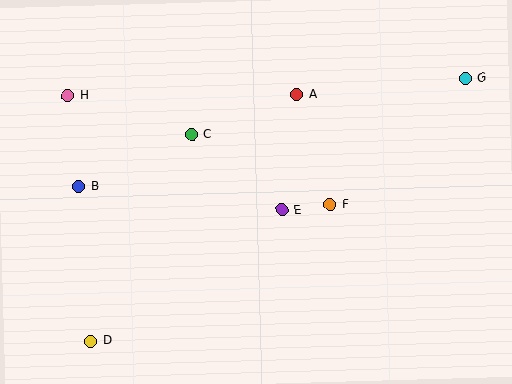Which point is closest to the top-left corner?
Point H is closest to the top-left corner.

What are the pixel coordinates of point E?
Point E is at (282, 210).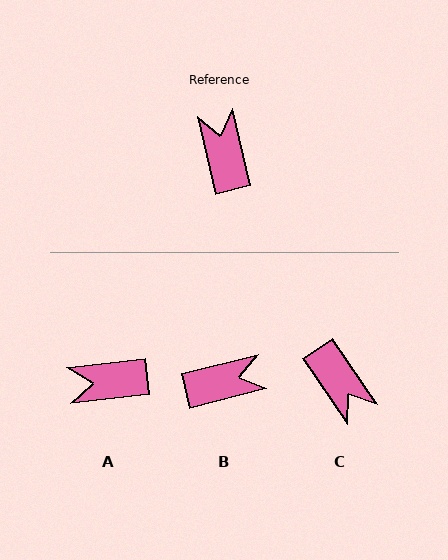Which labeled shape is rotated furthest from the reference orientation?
C, about 160 degrees away.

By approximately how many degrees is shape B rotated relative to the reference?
Approximately 89 degrees clockwise.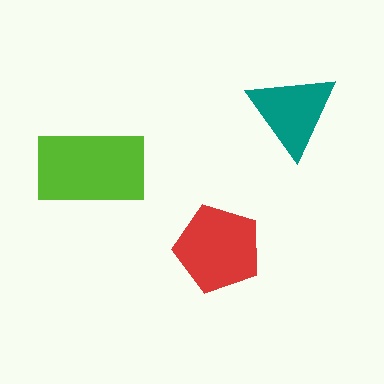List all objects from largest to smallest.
The lime rectangle, the red pentagon, the teal triangle.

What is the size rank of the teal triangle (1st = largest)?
3rd.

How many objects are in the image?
There are 3 objects in the image.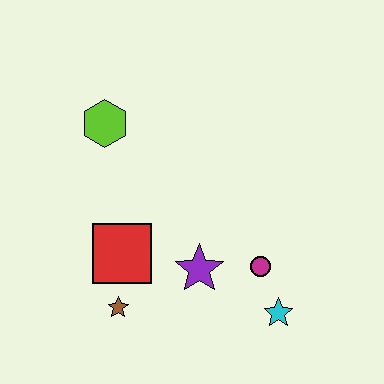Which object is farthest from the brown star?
The lime hexagon is farthest from the brown star.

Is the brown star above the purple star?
No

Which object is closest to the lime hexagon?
The red square is closest to the lime hexagon.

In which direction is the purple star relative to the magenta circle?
The purple star is to the left of the magenta circle.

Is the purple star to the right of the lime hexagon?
Yes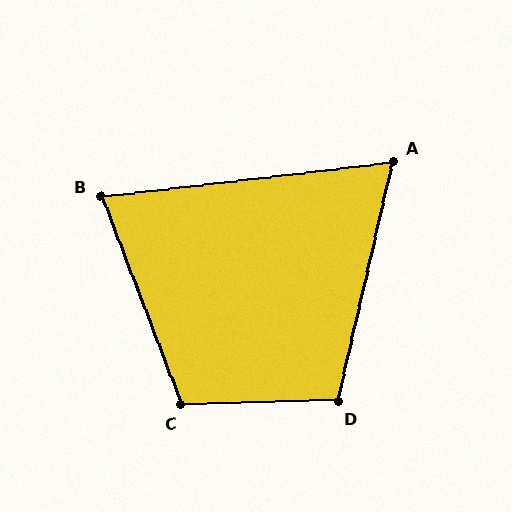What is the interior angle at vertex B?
Approximately 76 degrees (acute).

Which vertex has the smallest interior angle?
A, at approximately 70 degrees.